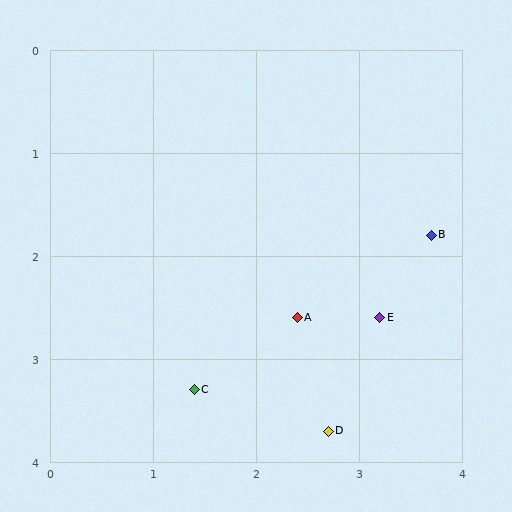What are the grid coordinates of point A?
Point A is at approximately (2.4, 2.6).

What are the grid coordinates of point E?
Point E is at approximately (3.2, 2.6).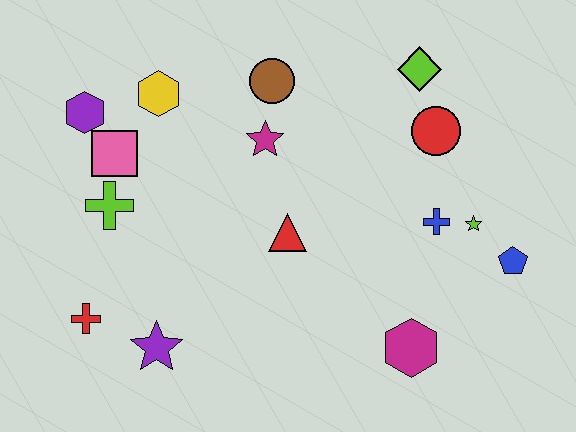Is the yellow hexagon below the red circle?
No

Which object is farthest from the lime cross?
The blue pentagon is farthest from the lime cross.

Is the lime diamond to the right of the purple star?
Yes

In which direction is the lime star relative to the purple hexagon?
The lime star is to the right of the purple hexagon.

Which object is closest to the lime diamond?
The red circle is closest to the lime diamond.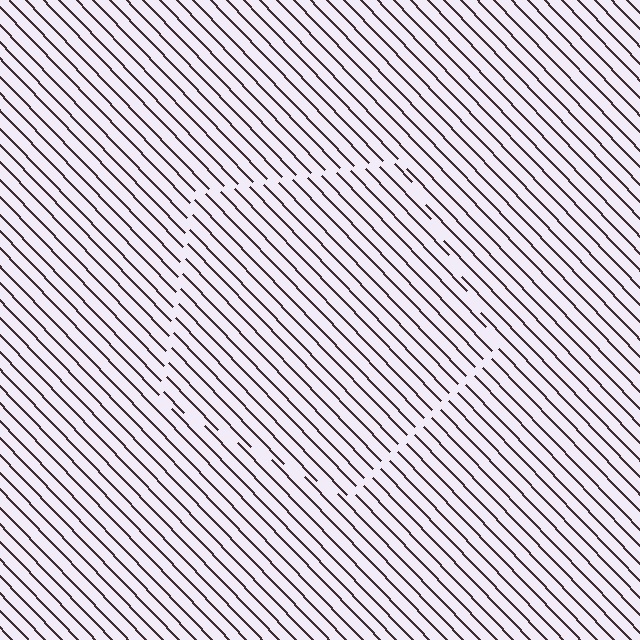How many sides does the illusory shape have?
5 sides — the line-ends trace a pentagon.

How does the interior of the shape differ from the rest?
The interior of the shape contains the same grating, shifted by half a period — the contour is defined by the phase discontinuity where line-ends from the inner and outer gratings abut.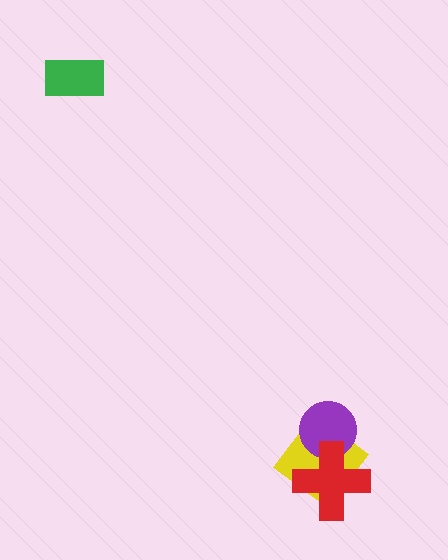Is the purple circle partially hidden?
Yes, it is partially covered by another shape.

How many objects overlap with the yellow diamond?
2 objects overlap with the yellow diamond.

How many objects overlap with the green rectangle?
0 objects overlap with the green rectangle.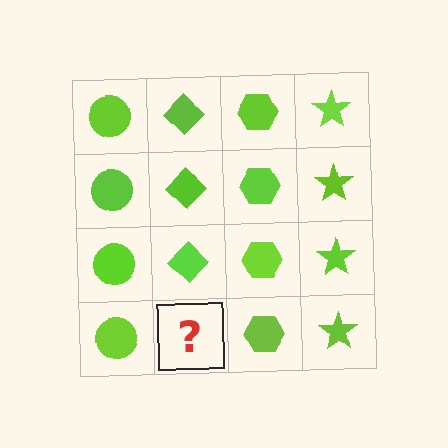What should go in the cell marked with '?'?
The missing cell should contain a lime diamond.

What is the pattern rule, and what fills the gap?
The rule is that each column has a consistent shape. The gap should be filled with a lime diamond.